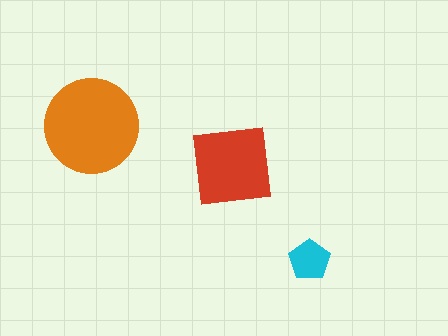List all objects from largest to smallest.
The orange circle, the red square, the cyan pentagon.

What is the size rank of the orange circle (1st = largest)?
1st.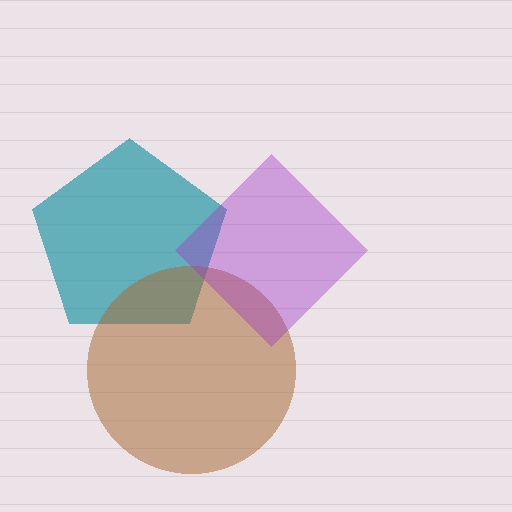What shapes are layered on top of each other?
The layered shapes are: a teal pentagon, a brown circle, a purple diamond.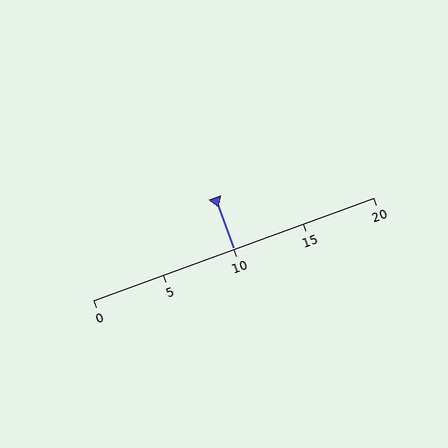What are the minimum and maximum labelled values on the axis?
The axis runs from 0 to 20.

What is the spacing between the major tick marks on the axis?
The major ticks are spaced 5 apart.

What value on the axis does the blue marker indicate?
The marker indicates approximately 10.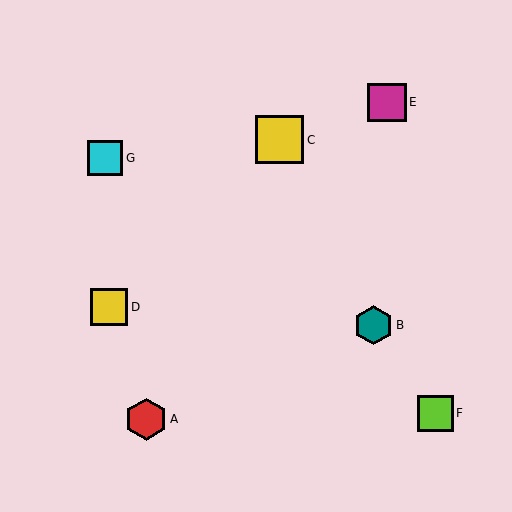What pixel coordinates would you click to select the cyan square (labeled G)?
Click at (105, 158) to select the cyan square G.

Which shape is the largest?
The yellow square (labeled C) is the largest.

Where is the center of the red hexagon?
The center of the red hexagon is at (146, 419).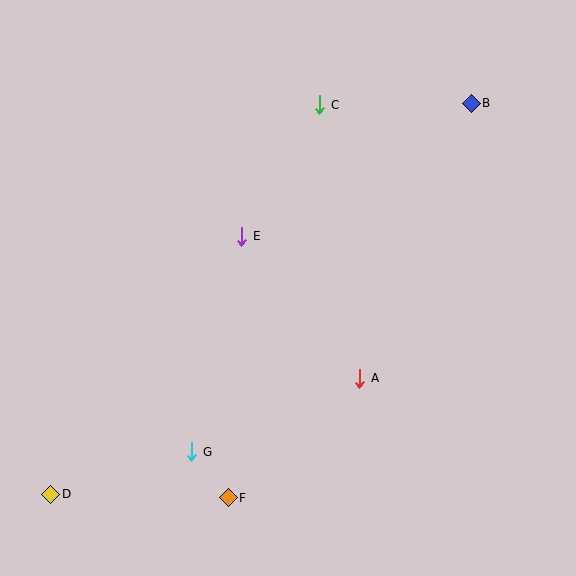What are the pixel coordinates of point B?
Point B is at (471, 103).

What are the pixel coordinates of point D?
Point D is at (51, 494).